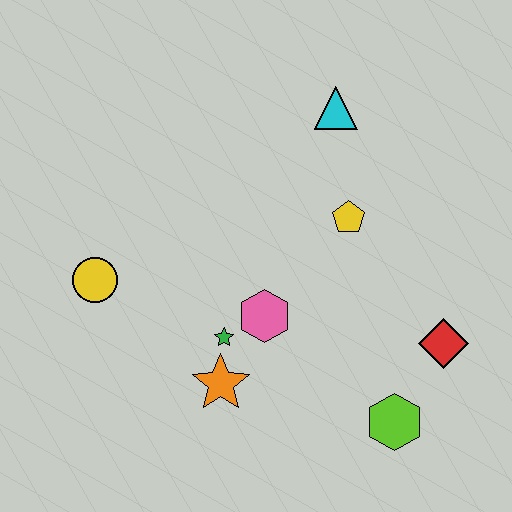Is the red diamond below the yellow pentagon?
Yes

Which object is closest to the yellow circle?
The green star is closest to the yellow circle.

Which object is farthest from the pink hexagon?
The cyan triangle is farthest from the pink hexagon.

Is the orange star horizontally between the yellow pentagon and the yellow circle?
Yes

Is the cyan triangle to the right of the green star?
Yes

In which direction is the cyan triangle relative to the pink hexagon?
The cyan triangle is above the pink hexagon.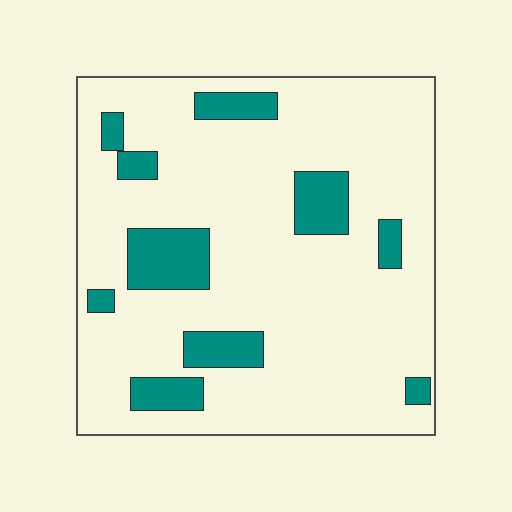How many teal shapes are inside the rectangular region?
10.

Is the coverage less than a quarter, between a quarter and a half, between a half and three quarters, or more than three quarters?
Less than a quarter.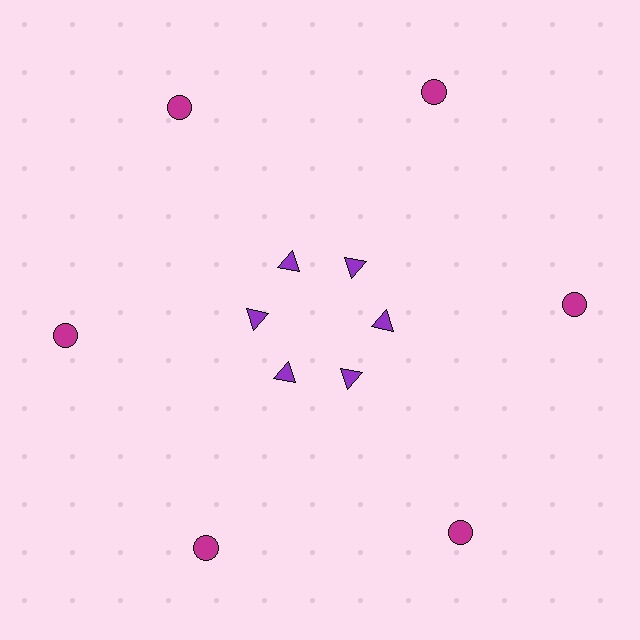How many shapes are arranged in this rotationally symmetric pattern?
There are 12 shapes, arranged in 6 groups of 2.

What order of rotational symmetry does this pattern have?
This pattern has 6-fold rotational symmetry.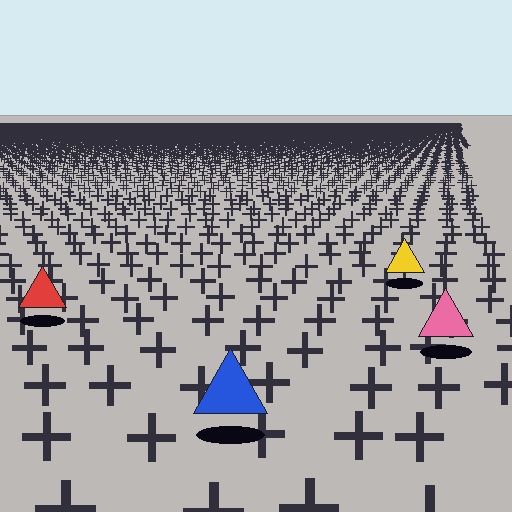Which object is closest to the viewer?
The blue triangle is closest. The texture marks near it are larger and more spread out.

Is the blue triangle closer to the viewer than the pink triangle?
Yes. The blue triangle is closer — you can tell from the texture gradient: the ground texture is coarser near it.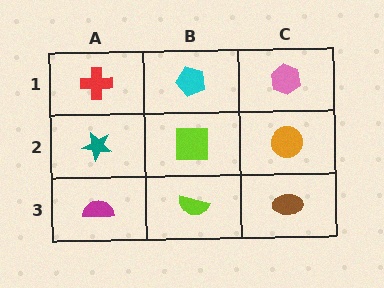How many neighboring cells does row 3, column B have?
3.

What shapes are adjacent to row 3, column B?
A lime square (row 2, column B), a magenta semicircle (row 3, column A), a brown ellipse (row 3, column C).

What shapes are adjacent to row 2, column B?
A cyan pentagon (row 1, column B), a lime semicircle (row 3, column B), a teal star (row 2, column A), an orange circle (row 2, column C).